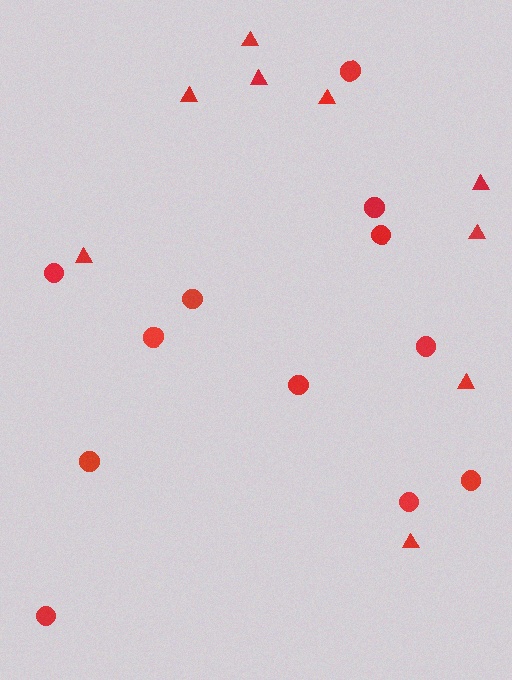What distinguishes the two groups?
There are 2 groups: one group of circles (12) and one group of triangles (9).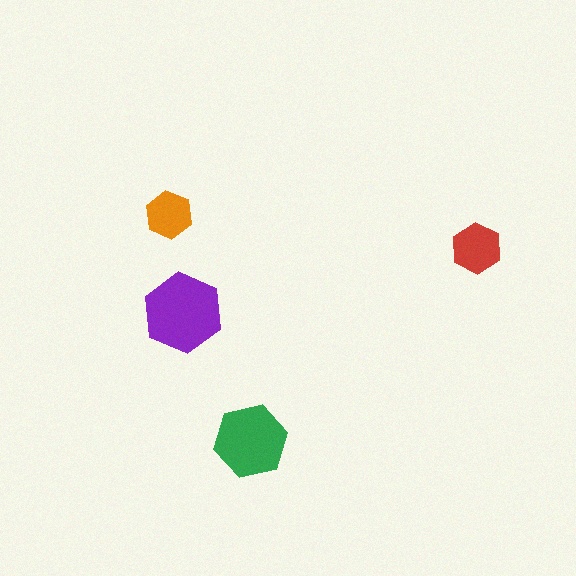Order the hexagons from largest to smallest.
the purple one, the green one, the red one, the orange one.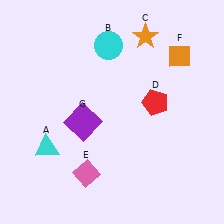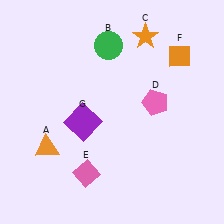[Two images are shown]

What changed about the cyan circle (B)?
In Image 1, B is cyan. In Image 2, it changed to green.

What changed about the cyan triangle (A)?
In Image 1, A is cyan. In Image 2, it changed to orange.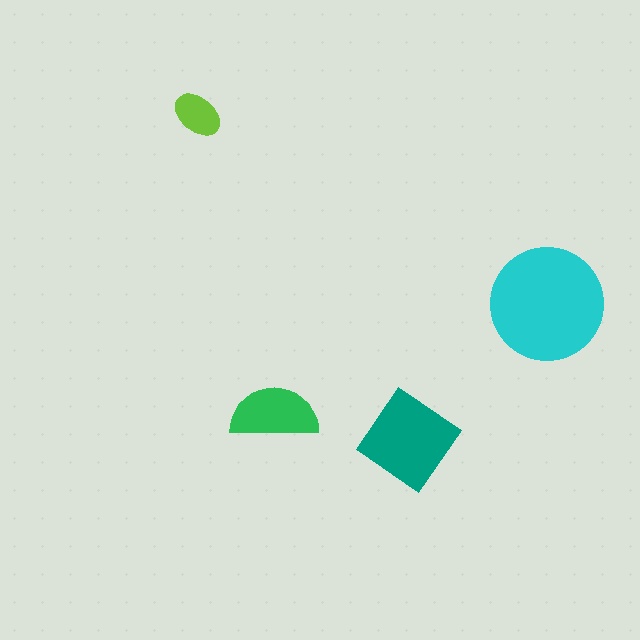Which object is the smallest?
The lime ellipse.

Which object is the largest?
The cyan circle.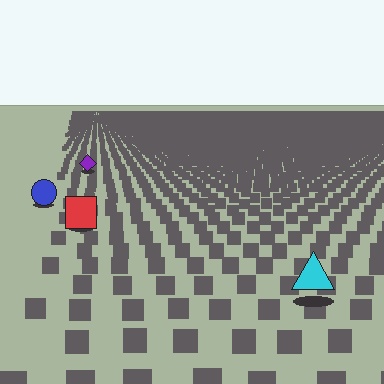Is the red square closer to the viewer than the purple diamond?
Yes. The red square is closer — you can tell from the texture gradient: the ground texture is coarser near it.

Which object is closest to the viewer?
The cyan triangle is closest. The texture marks near it are larger and more spread out.